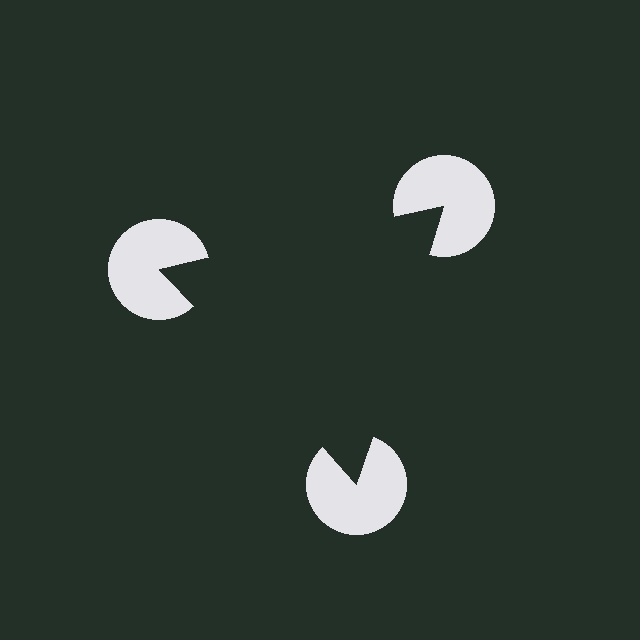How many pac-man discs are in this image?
There are 3 — one at each vertex of the illusory triangle.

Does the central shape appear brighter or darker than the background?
It typically appears slightly darker than the background, even though no actual brightness change is drawn.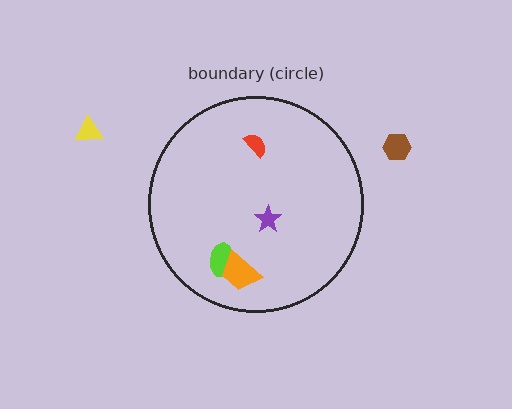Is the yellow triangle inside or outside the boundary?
Outside.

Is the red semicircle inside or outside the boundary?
Inside.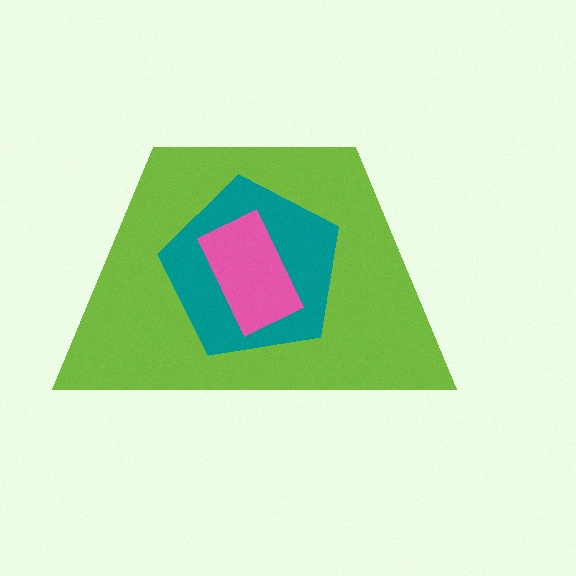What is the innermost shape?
The pink rectangle.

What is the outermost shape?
The lime trapezoid.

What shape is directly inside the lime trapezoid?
The teal pentagon.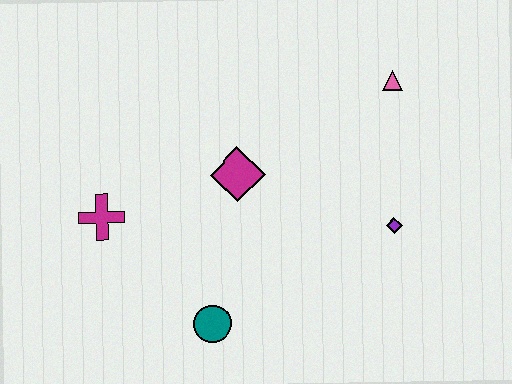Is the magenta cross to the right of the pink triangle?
No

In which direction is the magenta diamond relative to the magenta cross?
The magenta diamond is to the right of the magenta cross.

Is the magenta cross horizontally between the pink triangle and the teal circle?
No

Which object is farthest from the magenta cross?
The pink triangle is farthest from the magenta cross.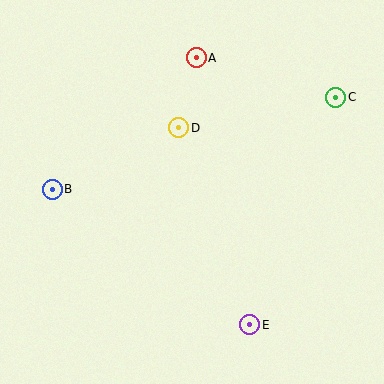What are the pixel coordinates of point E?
Point E is at (250, 325).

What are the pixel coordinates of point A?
Point A is at (196, 58).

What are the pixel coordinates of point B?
Point B is at (52, 189).